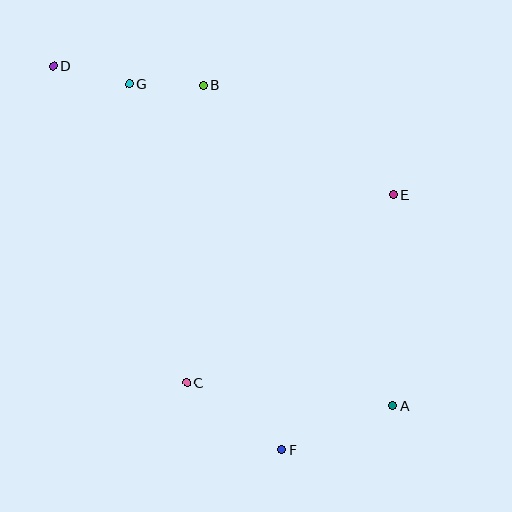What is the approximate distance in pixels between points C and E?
The distance between C and E is approximately 279 pixels.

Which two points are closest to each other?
Points B and G are closest to each other.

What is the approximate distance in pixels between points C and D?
The distance between C and D is approximately 343 pixels.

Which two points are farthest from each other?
Points A and D are farthest from each other.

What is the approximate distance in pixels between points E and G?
The distance between E and G is approximately 286 pixels.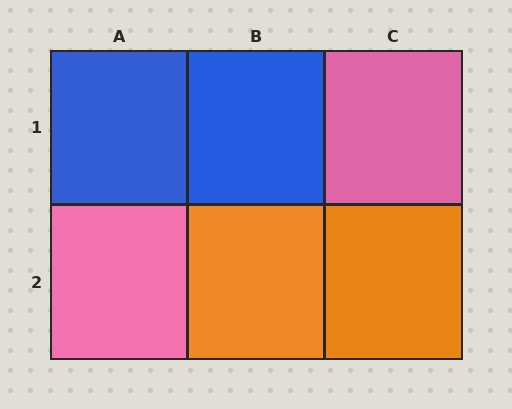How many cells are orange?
2 cells are orange.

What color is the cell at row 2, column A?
Pink.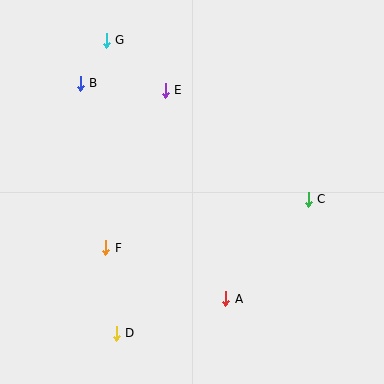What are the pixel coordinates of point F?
Point F is at (106, 248).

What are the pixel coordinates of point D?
Point D is at (116, 333).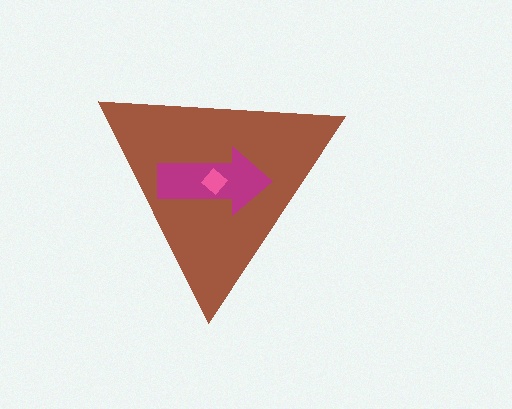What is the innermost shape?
The pink diamond.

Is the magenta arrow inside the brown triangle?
Yes.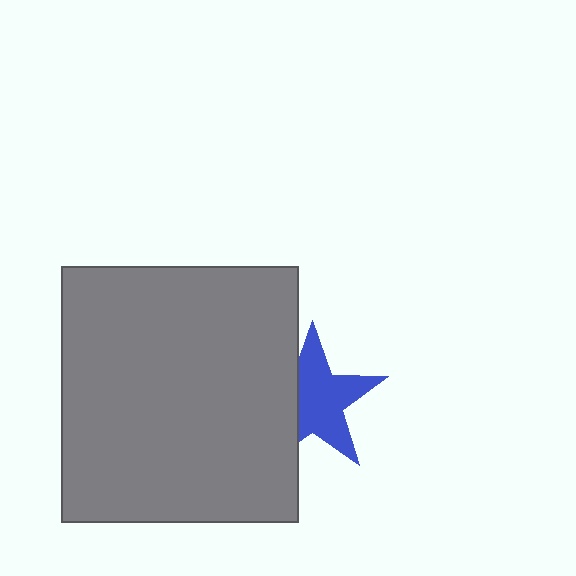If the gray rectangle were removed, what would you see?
You would see the complete blue star.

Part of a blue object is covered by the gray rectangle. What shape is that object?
It is a star.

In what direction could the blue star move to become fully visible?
The blue star could move right. That would shift it out from behind the gray rectangle entirely.